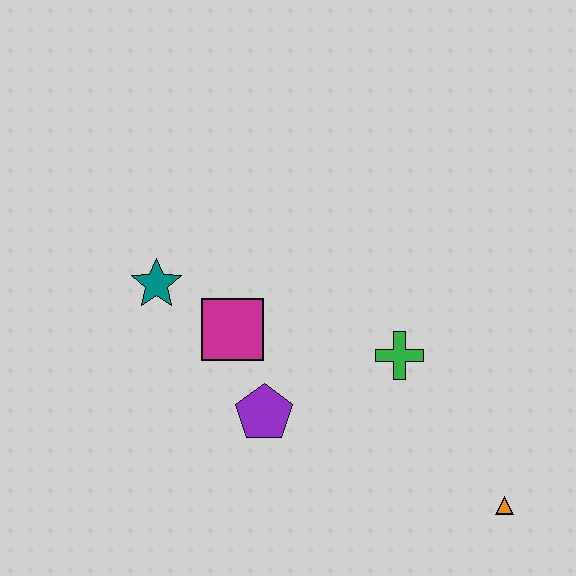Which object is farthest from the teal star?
The orange triangle is farthest from the teal star.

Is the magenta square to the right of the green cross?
No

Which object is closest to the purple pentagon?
The magenta square is closest to the purple pentagon.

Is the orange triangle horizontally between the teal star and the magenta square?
No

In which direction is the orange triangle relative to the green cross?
The orange triangle is below the green cross.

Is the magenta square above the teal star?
No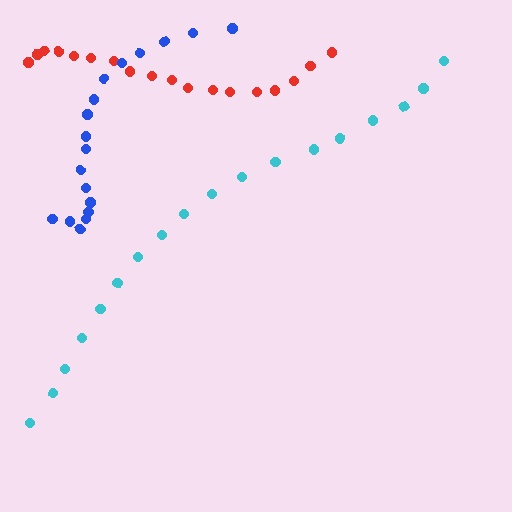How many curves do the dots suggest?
There are 3 distinct paths.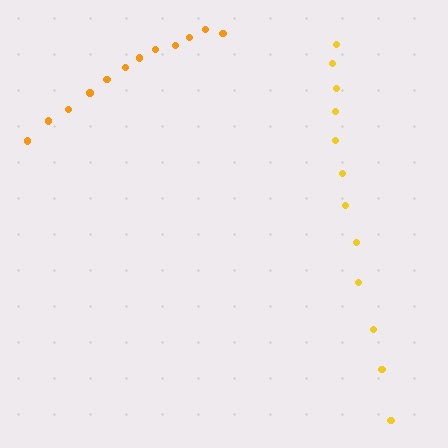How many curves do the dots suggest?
There are 2 distinct paths.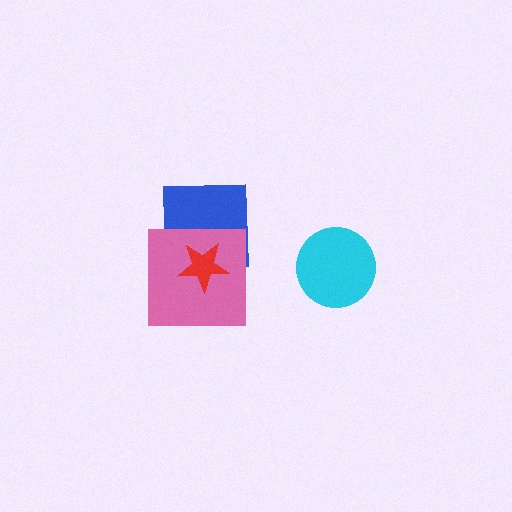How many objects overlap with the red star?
2 objects overlap with the red star.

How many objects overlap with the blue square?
2 objects overlap with the blue square.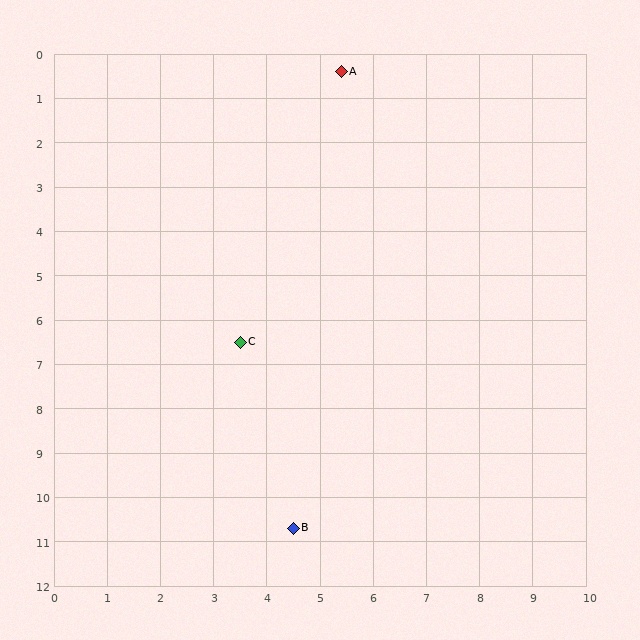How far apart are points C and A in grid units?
Points C and A are about 6.4 grid units apart.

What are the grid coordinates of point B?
Point B is at approximately (4.5, 10.7).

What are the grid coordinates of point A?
Point A is at approximately (5.4, 0.4).